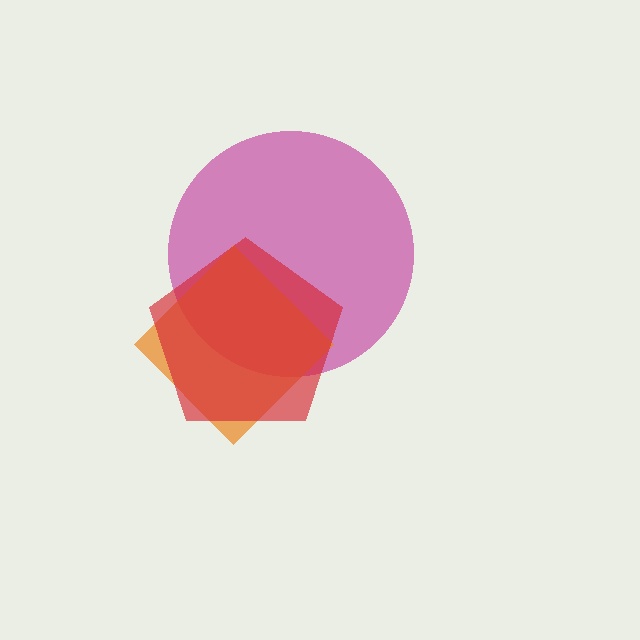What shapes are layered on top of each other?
The layered shapes are: a magenta circle, an orange diamond, a red pentagon.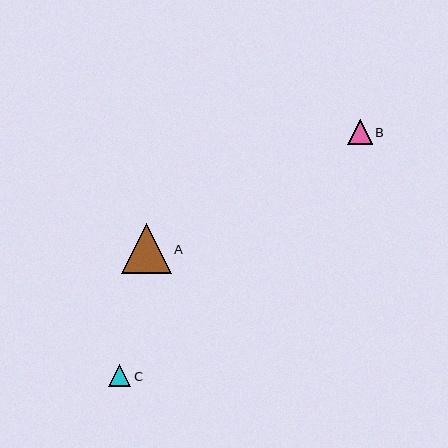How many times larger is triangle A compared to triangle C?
Triangle A is approximately 2.3 times the size of triangle C.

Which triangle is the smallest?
Triangle C is the smallest with a size of approximately 22 pixels.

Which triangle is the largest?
Triangle A is the largest with a size of approximately 50 pixels.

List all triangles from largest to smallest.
From largest to smallest: A, B, C.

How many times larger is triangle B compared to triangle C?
Triangle B is approximately 1.1 times the size of triangle C.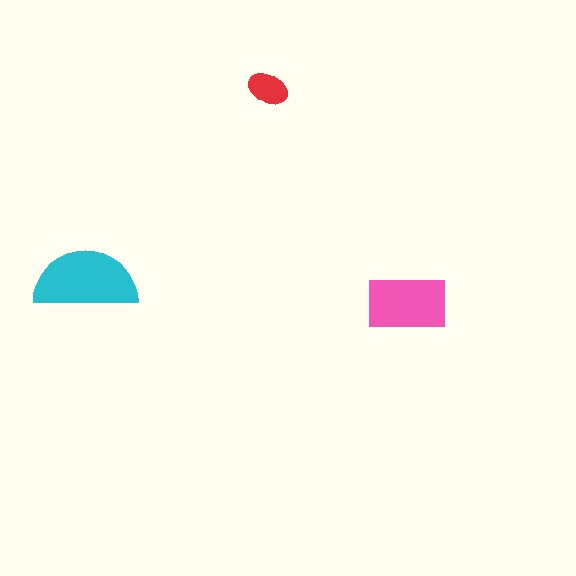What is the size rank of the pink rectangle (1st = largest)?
2nd.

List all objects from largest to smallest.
The cyan semicircle, the pink rectangle, the red ellipse.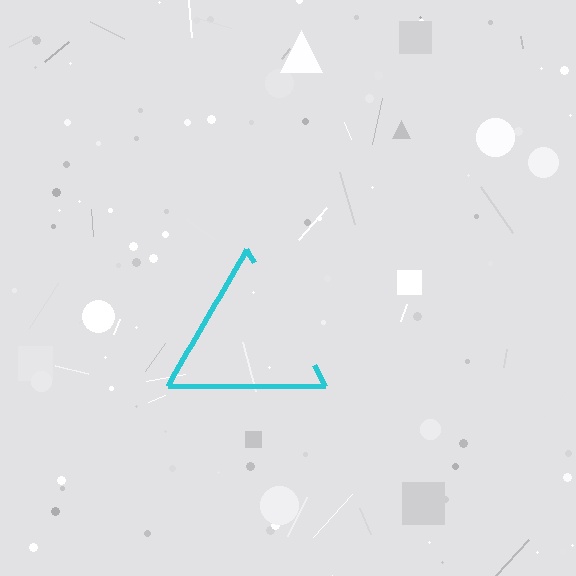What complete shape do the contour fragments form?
The contour fragments form a triangle.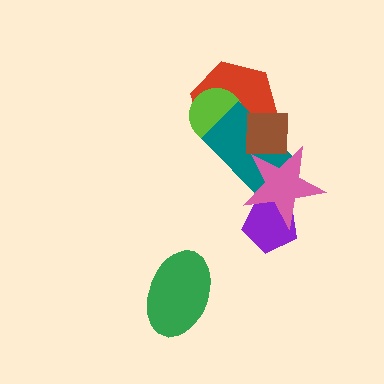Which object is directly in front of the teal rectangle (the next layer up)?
The pink star is directly in front of the teal rectangle.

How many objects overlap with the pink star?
3 objects overlap with the pink star.